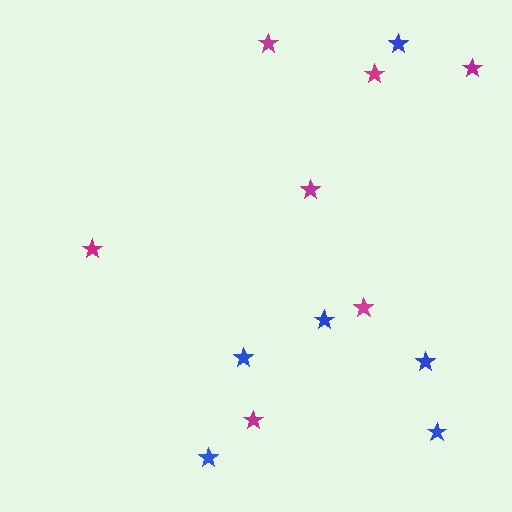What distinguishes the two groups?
There are 2 groups: one group of magenta stars (7) and one group of blue stars (6).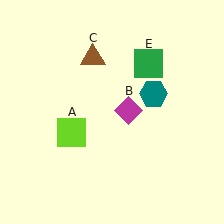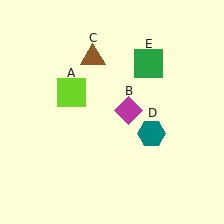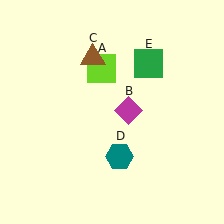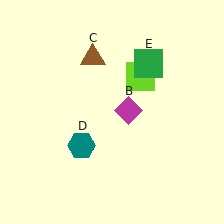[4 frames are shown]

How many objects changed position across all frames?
2 objects changed position: lime square (object A), teal hexagon (object D).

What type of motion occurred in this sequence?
The lime square (object A), teal hexagon (object D) rotated clockwise around the center of the scene.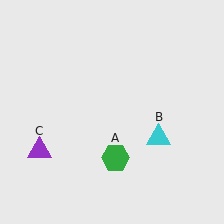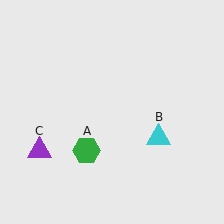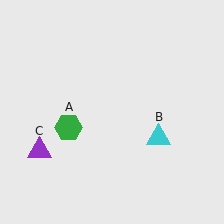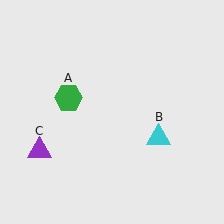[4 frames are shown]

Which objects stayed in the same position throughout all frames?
Cyan triangle (object B) and purple triangle (object C) remained stationary.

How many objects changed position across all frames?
1 object changed position: green hexagon (object A).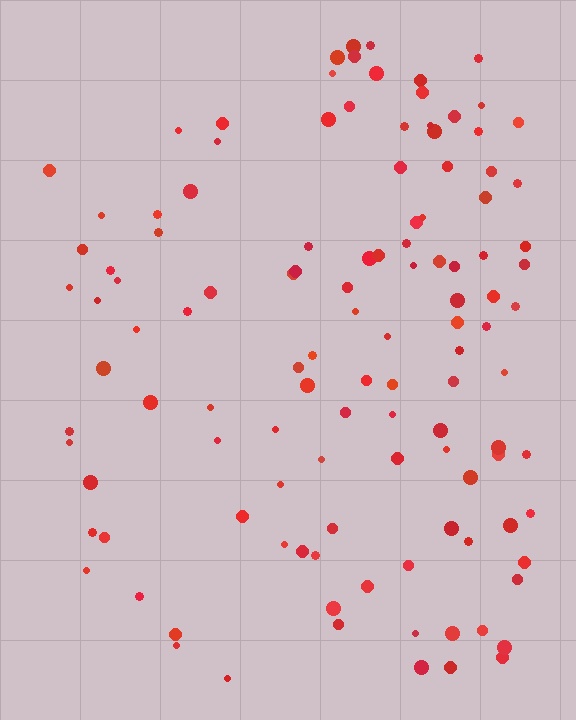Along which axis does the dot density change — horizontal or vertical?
Horizontal.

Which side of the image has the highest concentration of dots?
The right.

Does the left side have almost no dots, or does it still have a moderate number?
Still a moderate number, just noticeably fewer than the right.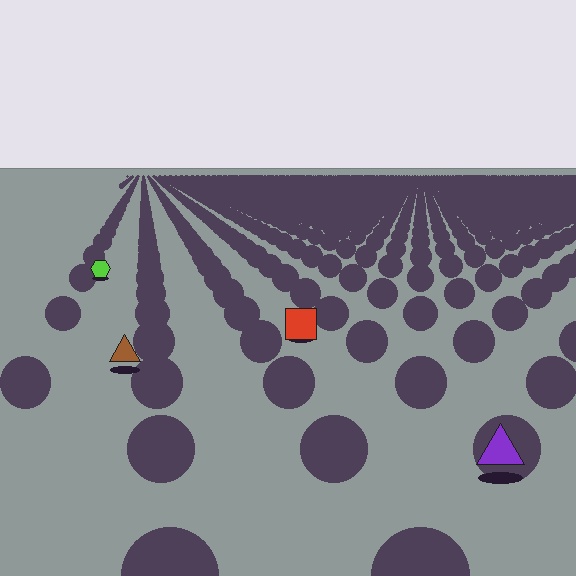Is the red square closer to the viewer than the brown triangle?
No. The brown triangle is closer — you can tell from the texture gradient: the ground texture is coarser near it.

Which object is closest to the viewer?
The purple triangle is closest. The texture marks near it are larger and more spread out.